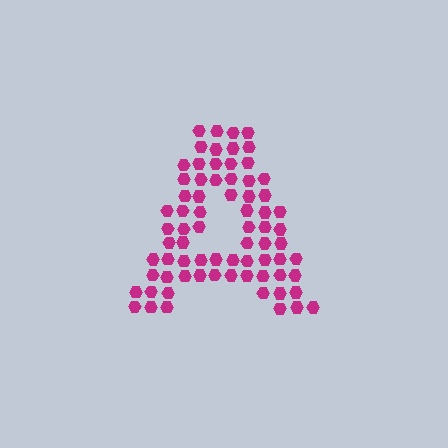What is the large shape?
The large shape is the letter A.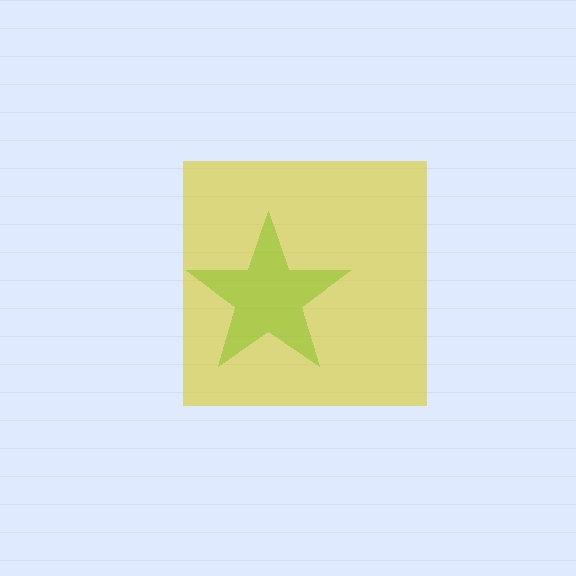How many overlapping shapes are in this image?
There are 2 overlapping shapes in the image.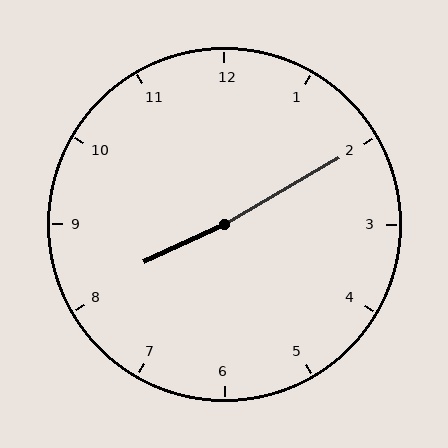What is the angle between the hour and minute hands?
Approximately 175 degrees.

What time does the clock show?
8:10.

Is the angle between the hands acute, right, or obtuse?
It is obtuse.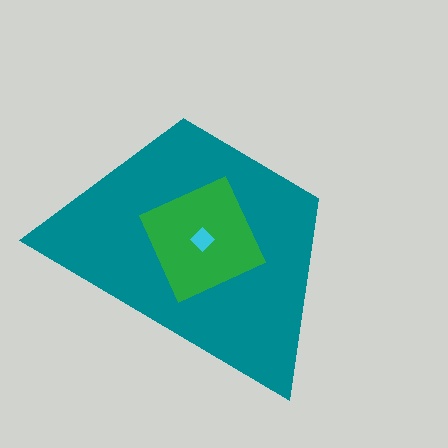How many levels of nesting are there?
3.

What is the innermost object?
The cyan diamond.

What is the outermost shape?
The teal trapezoid.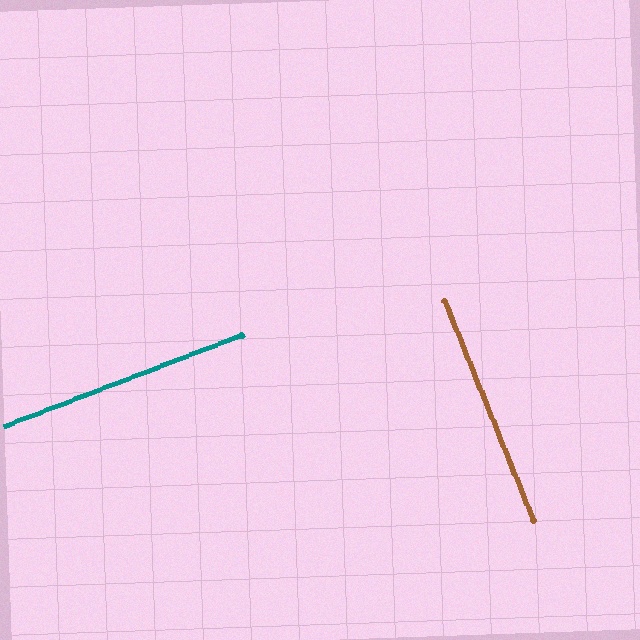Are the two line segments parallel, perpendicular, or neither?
Perpendicular — they meet at approximately 89°.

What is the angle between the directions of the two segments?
Approximately 89 degrees.